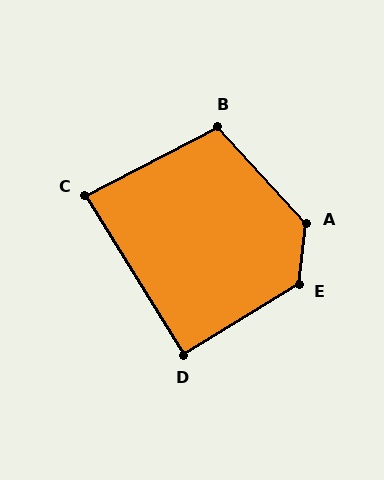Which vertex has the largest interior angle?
A, at approximately 130 degrees.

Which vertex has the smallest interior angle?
C, at approximately 86 degrees.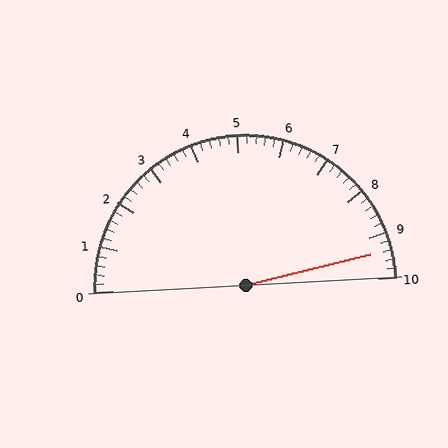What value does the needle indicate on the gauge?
The needle indicates approximately 9.4.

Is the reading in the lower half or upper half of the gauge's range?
The reading is in the upper half of the range (0 to 10).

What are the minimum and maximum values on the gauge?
The gauge ranges from 0 to 10.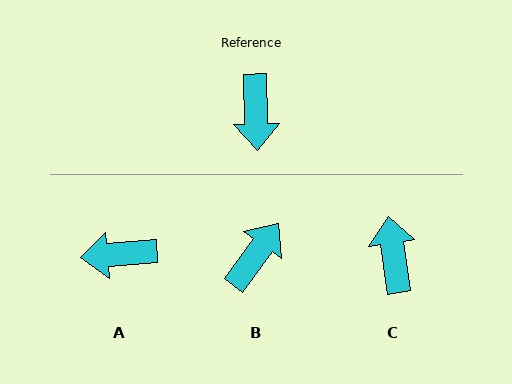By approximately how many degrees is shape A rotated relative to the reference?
Approximately 87 degrees clockwise.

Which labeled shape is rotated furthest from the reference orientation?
C, about 174 degrees away.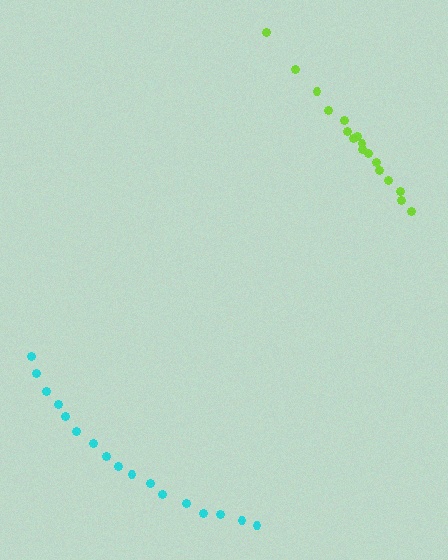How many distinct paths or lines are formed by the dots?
There are 2 distinct paths.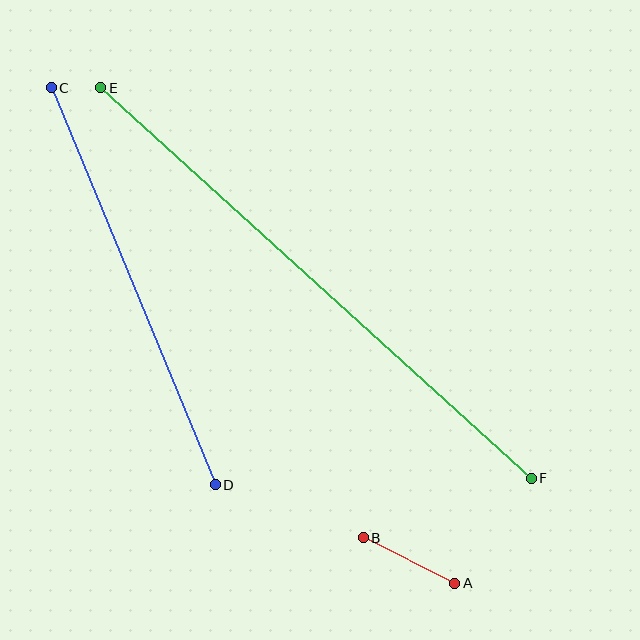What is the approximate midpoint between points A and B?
The midpoint is at approximately (409, 560) pixels.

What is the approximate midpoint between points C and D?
The midpoint is at approximately (133, 286) pixels.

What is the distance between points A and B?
The distance is approximately 102 pixels.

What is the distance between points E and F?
The distance is approximately 581 pixels.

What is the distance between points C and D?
The distance is approximately 429 pixels.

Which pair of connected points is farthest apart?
Points E and F are farthest apart.